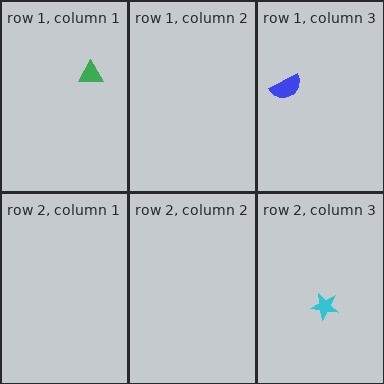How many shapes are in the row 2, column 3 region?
1.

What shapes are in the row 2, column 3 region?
The cyan star.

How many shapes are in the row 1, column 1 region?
1.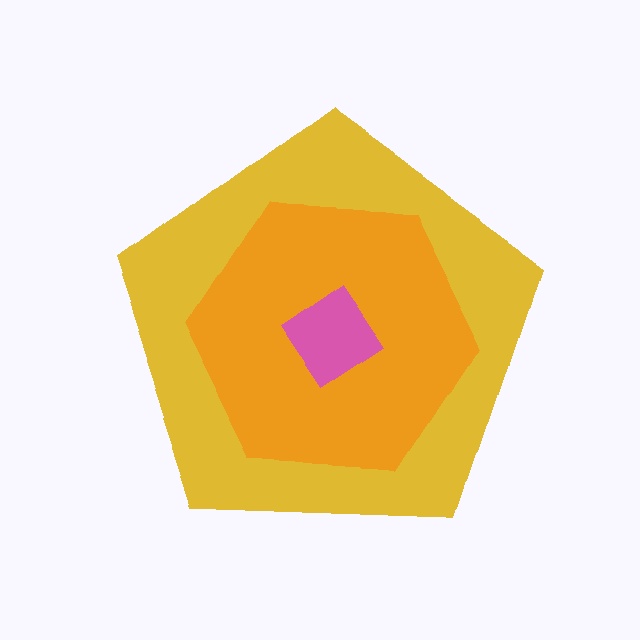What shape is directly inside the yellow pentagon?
The orange hexagon.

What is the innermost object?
The pink diamond.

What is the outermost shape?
The yellow pentagon.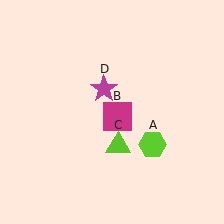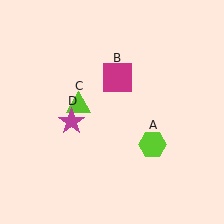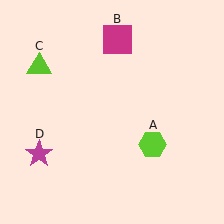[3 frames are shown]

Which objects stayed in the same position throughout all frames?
Lime hexagon (object A) remained stationary.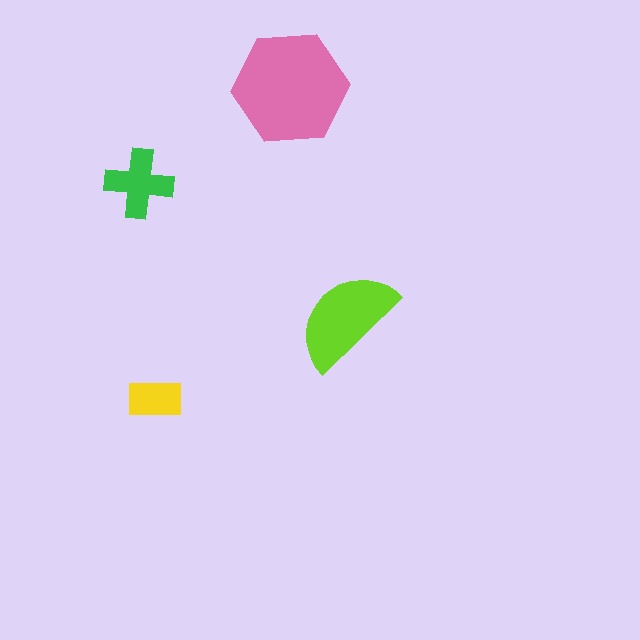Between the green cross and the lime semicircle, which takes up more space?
The lime semicircle.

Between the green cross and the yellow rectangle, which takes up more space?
The green cross.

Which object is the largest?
The pink hexagon.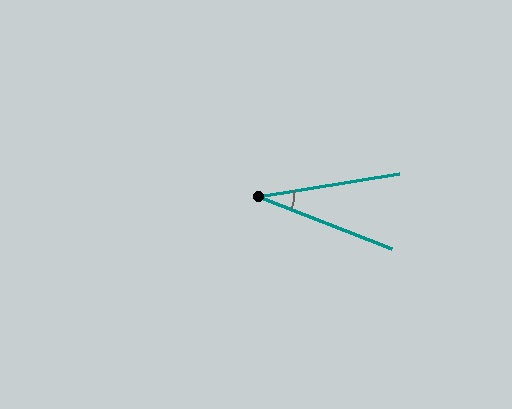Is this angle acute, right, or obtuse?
It is acute.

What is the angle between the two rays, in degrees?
Approximately 31 degrees.